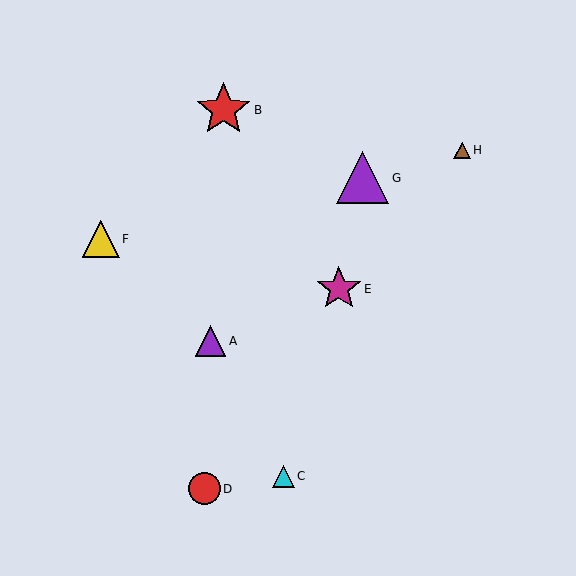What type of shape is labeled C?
Shape C is a cyan triangle.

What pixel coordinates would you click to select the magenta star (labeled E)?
Click at (339, 289) to select the magenta star E.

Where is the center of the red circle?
The center of the red circle is at (205, 489).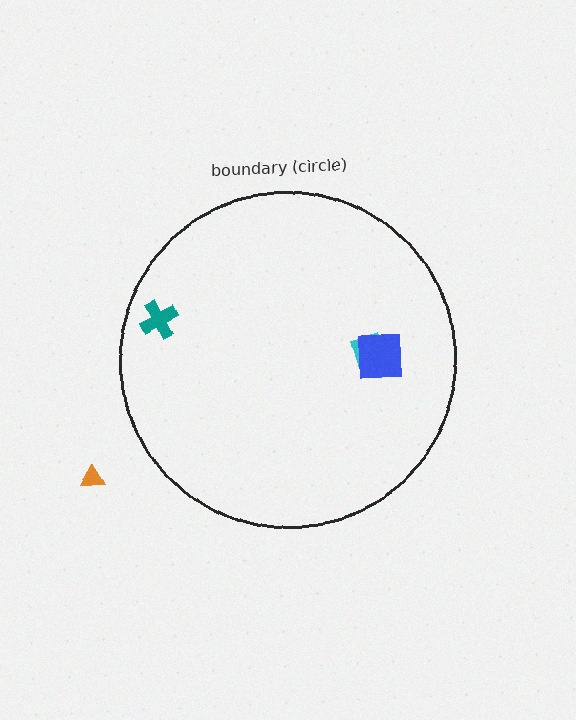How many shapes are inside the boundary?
3 inside, 1 outside.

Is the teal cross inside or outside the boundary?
Inside.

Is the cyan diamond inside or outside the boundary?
Inside.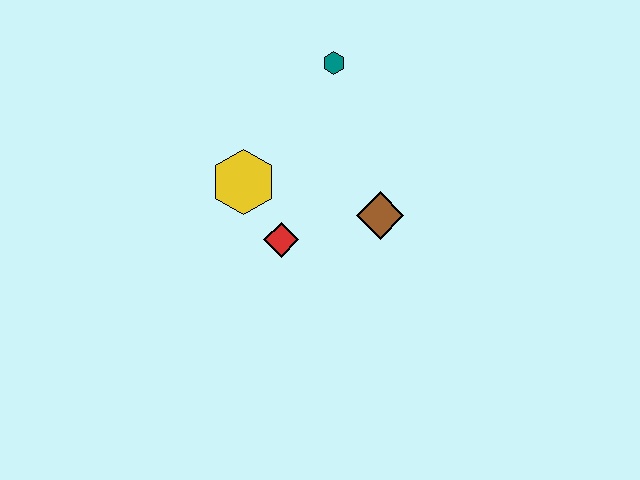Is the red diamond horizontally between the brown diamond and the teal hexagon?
No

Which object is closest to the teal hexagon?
The yellow hexagon is closest to the teal hexagon.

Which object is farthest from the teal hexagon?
The red diamond is farthest from the teal hexagon.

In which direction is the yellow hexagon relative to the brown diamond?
The yellow hexagon is to the left of the brown diamond.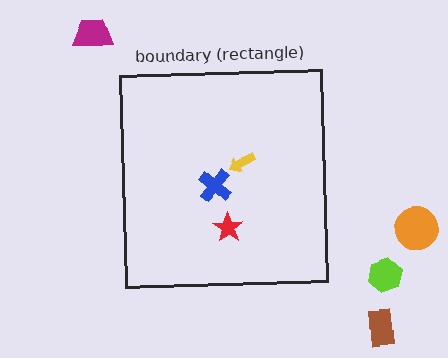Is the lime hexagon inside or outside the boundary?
Outside.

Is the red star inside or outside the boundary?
Inside.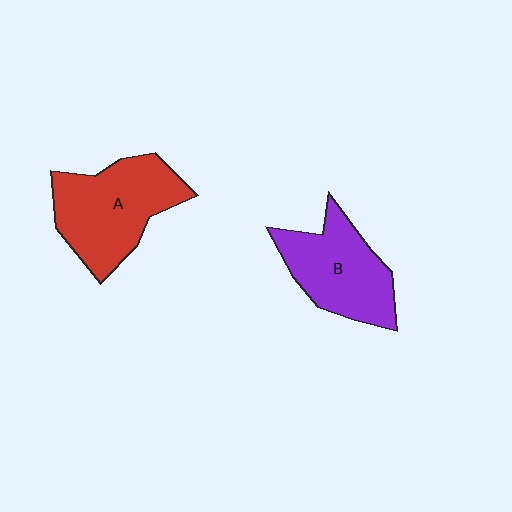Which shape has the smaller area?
Shape B (purple).